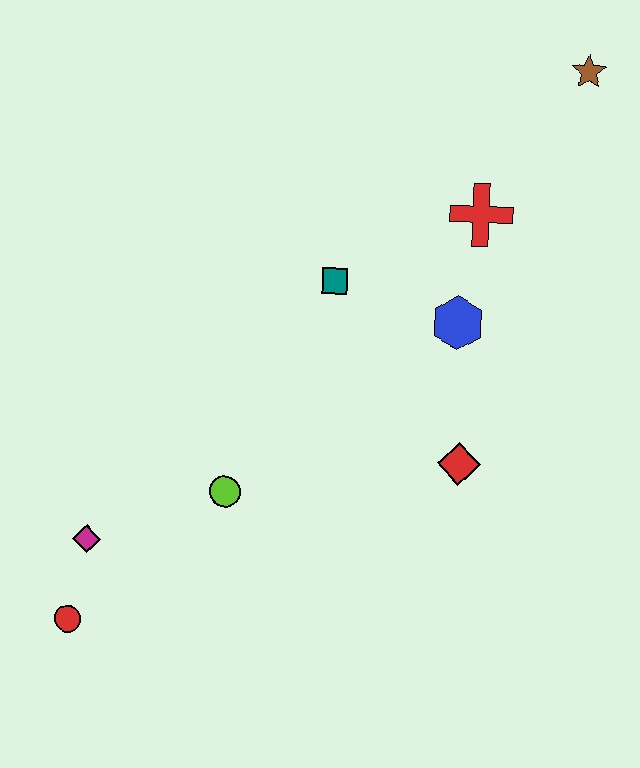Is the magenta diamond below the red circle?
No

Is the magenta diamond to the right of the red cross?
No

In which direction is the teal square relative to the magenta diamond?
The teal square is above the magenta diamond.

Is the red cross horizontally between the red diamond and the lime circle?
No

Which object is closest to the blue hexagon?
The red cross is closest to the blue hexagon.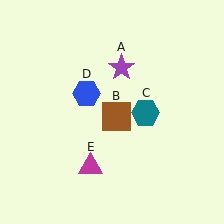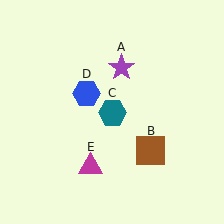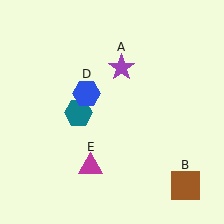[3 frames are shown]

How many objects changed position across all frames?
2 objects changed position: brown square (object B), teal hexagon (object C).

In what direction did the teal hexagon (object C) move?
The teal hexagon (object C) moved left.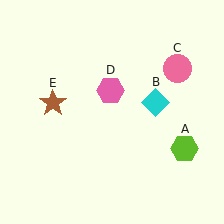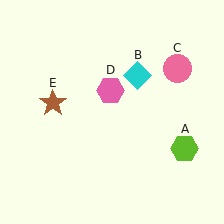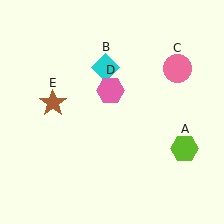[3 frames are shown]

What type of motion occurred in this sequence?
The cyan diamond (object B) rotated counterclockwise around the center of the scene.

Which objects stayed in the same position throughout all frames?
Lime hexagon (object A) and pink circle (object C) and pink hexagon (object D) and brown star (object E) remained stationary.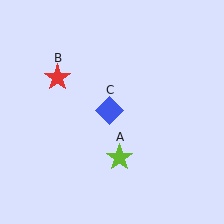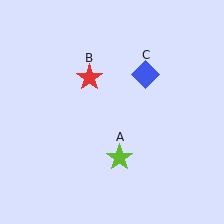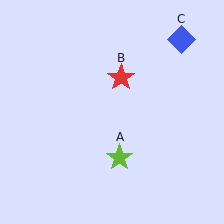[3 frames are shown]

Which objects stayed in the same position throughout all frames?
Lime star (object A) remained stationary.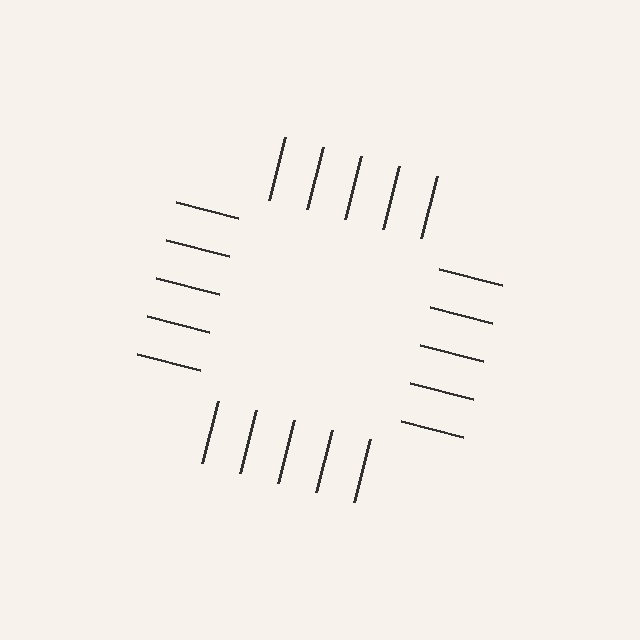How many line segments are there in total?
20 — 5 along each of the 4 edges.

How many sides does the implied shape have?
4 sides — the line-ends trace a square.